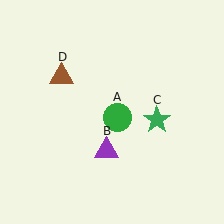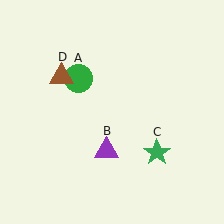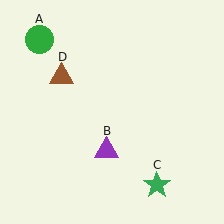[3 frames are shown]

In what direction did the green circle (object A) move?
The green circle (object A) moved up and to the left.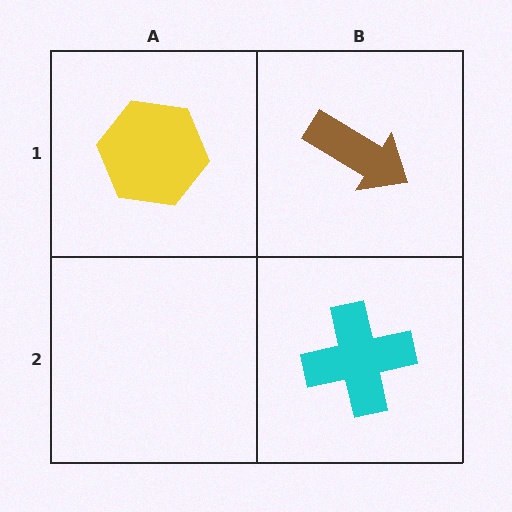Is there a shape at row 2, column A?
No, that cell is empty.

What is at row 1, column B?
A brown arrow.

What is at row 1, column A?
A yellow hexagon.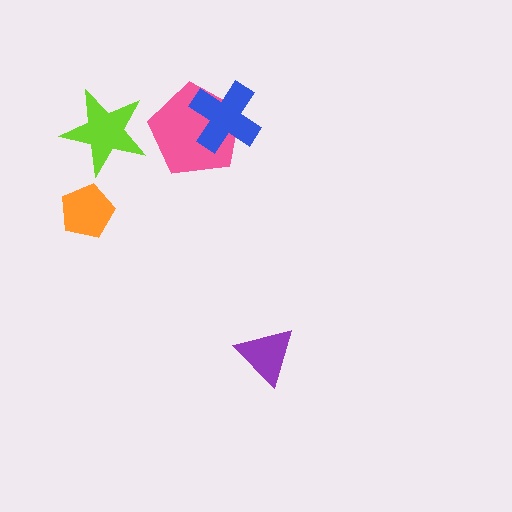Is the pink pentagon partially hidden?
Yes, it is partially covered by another shape.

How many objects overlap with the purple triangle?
0 objects overlap with the purple triangle.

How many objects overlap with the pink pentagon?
1 object overlaps with the pink pentagon.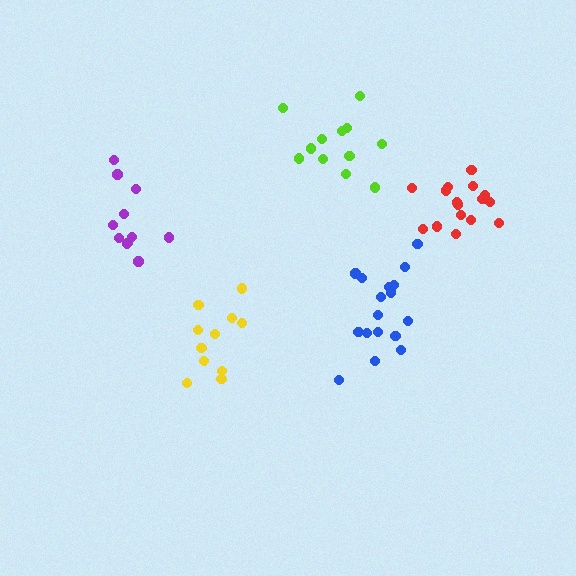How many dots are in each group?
Group 1: 11 dots, Group 2: 12 dots, Group 3: 16 dots, Group 4: 11 dots, Group 5: 17 dots (67 total).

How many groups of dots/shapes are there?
There are 5 groups.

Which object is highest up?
The lime cluster is topmost.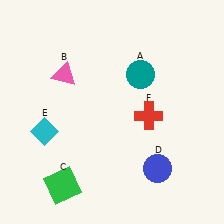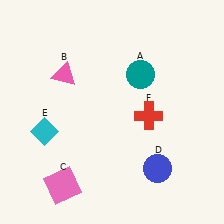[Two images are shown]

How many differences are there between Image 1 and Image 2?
There is 1 difference between the two images.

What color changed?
The square (C) changed from green in Image 1 to pink in Image 2.